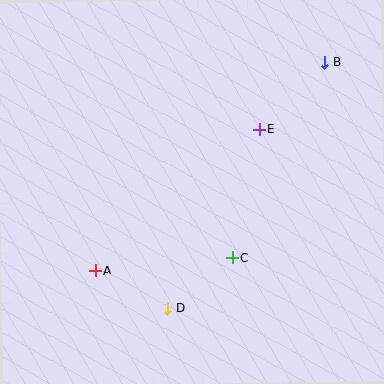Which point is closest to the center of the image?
Point C at (233, 258) is closest to the center.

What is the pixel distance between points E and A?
The distance between E and A is 216 pixels.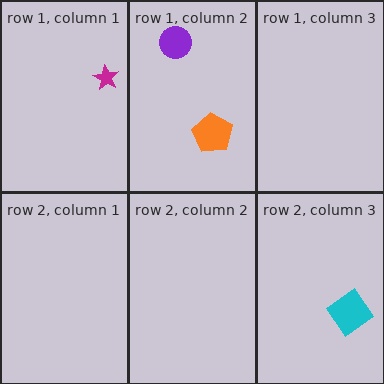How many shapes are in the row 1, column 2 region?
2.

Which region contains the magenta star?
The row 1, column 1 region.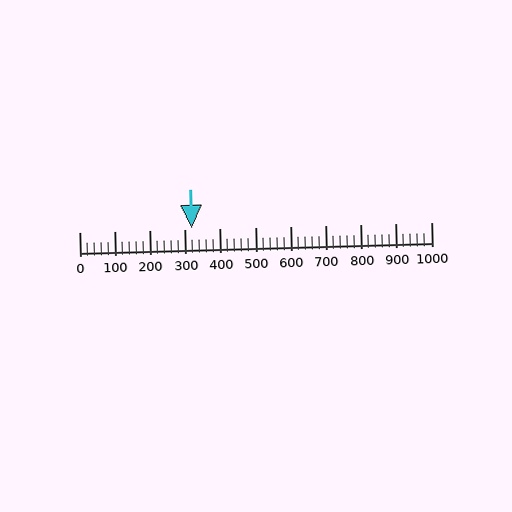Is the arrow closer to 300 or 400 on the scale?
The arrow is closer to 300.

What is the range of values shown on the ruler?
The ruler shows values from 0 to 1000.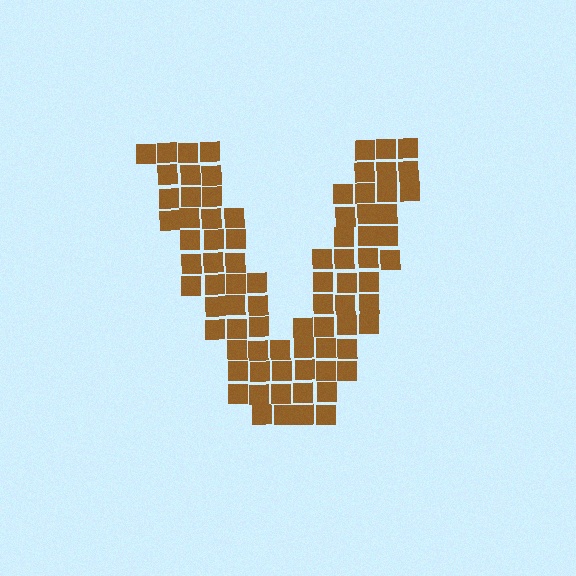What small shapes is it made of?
It is made of small squares.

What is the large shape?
The large shape is the letter V.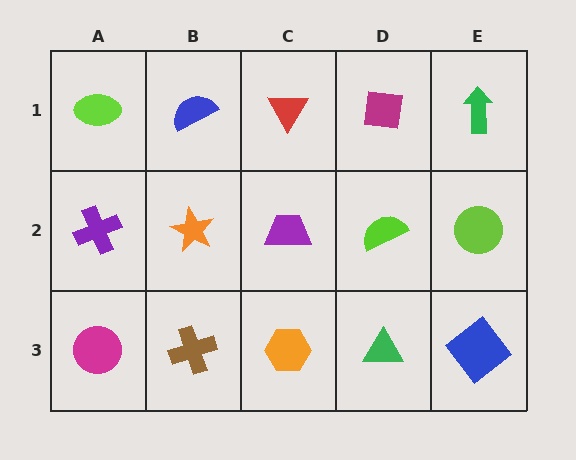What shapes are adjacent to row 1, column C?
A purple trapezoid (row 2, column C), a blue semicircle (row 1, column B), a magenta square (row 1, column D).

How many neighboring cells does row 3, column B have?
3.